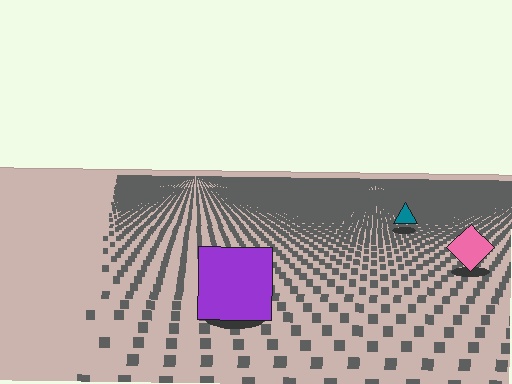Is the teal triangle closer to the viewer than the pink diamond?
No. The pink diamond is closer — you can tell from the texture gradient: the ground texture is coarser near it.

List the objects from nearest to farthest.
From nearest to farthest: the purple square, the pink diamond, the teal triangle.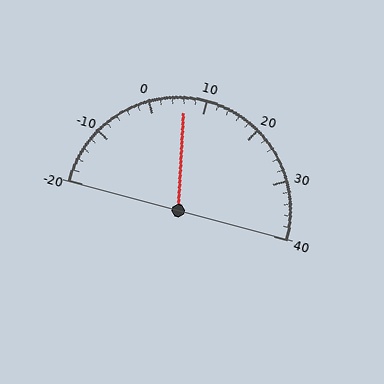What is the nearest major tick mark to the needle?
The nearest major tick mark is 10.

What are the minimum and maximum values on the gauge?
The gauge ranges from -20 to 40.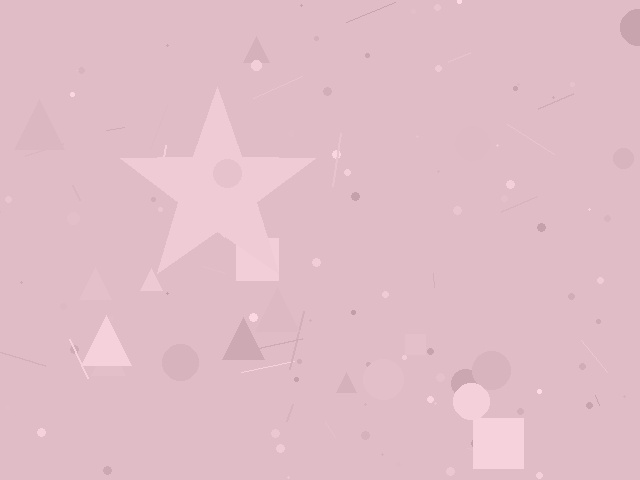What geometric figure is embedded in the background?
A star is embedded in the background.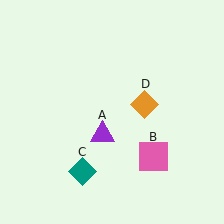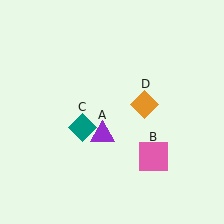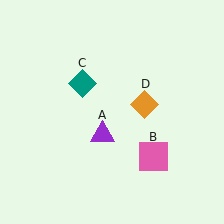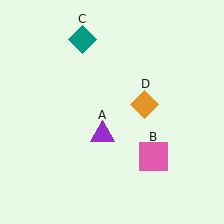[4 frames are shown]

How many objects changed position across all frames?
1 object changed position: teal diamond (object C).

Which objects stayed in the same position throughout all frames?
Purple triangle (object A) and pink square (object B) and orange diamond (object D) remained stationary.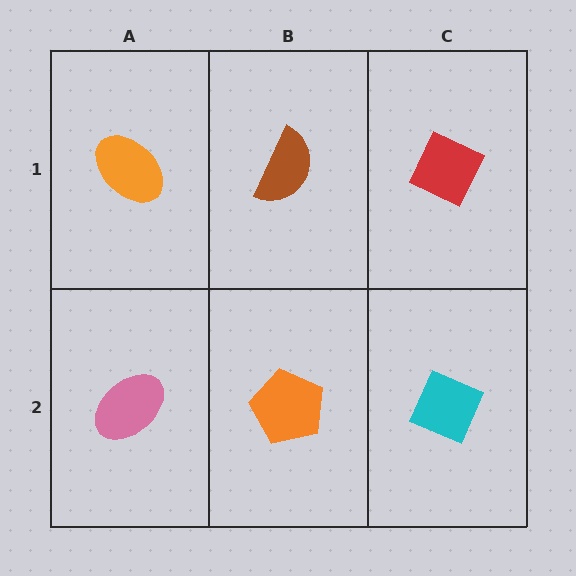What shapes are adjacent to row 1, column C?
A cyan diamond (row 2, column C), a brown semicircle (row 1, column B).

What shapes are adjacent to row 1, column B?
An orange pentagon (row 2, column B), an orange ellipse (row 1, column A), a red diamond (row 1, column C).